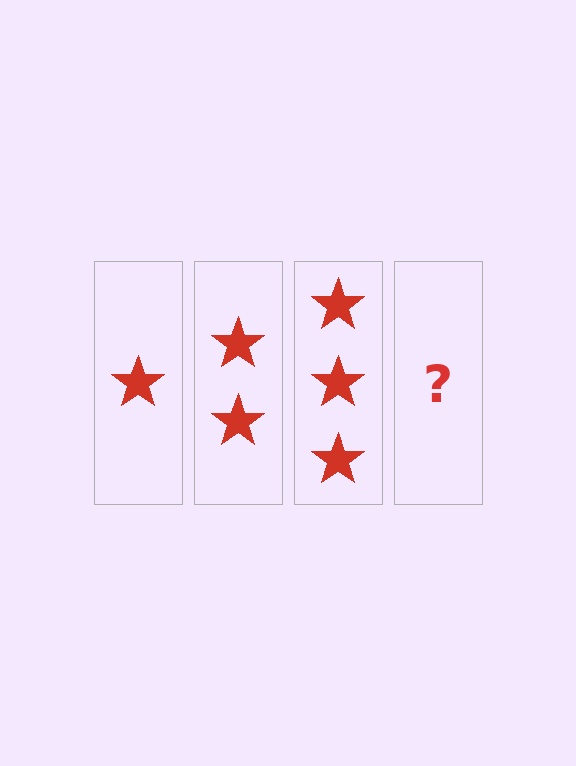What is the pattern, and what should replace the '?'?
The pattern is that each step adds one more star. The '?' should be 4 stars.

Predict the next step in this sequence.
The next step is 4 stars.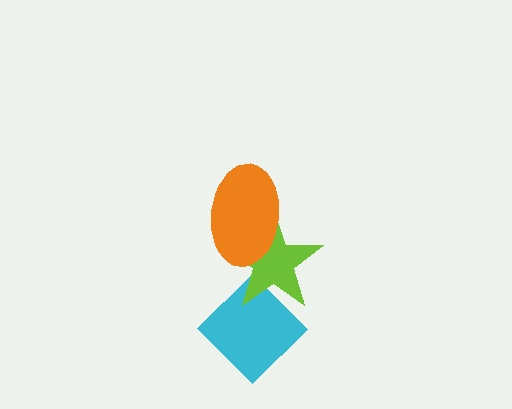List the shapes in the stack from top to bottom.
From top to bottom: the orange ellipse, the lime star, the cyan diamond.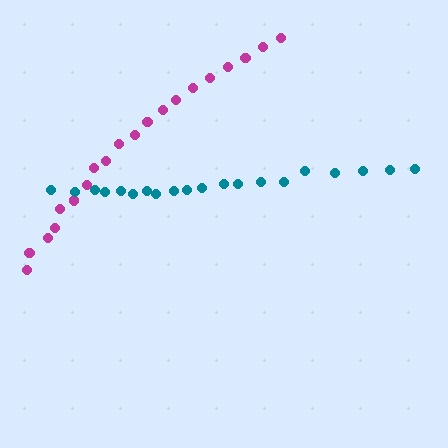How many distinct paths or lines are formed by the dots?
There are 2 distinct paths.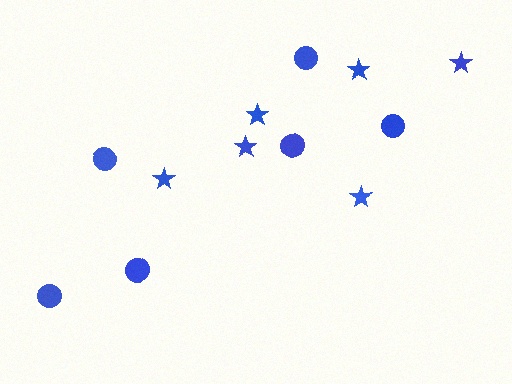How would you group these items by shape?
There are 2 groups: one group of circles (6) and one group of stars (6).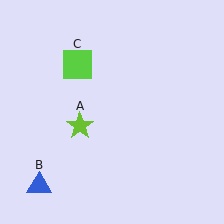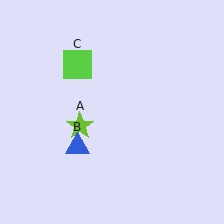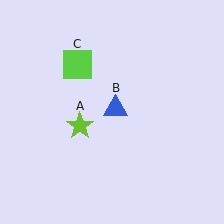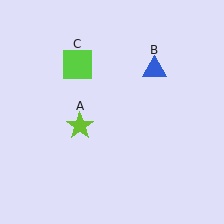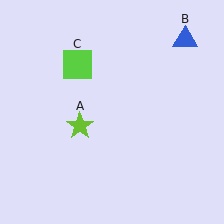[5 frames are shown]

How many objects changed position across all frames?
1 object changed position: blue triangle (object B).